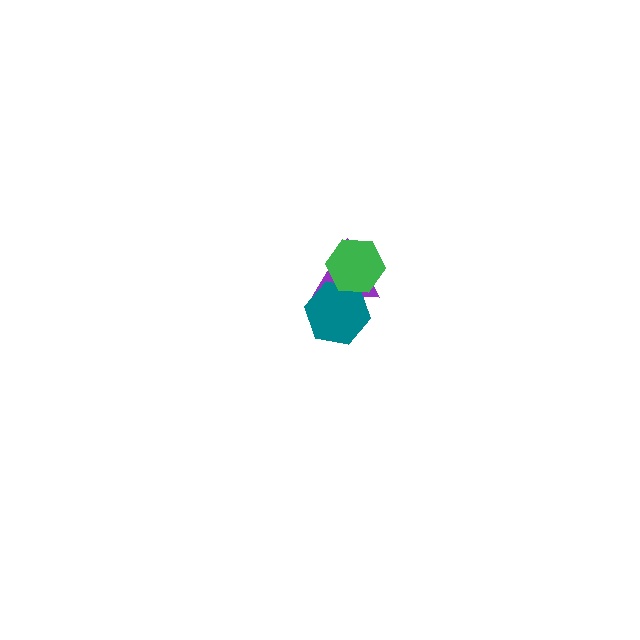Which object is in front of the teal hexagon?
The green hexagon is in front of the teal hexagon.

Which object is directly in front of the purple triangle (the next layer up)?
The teal hexagon is directly in front of the purple triangle.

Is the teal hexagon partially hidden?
Yes, it is partially covered by another shape.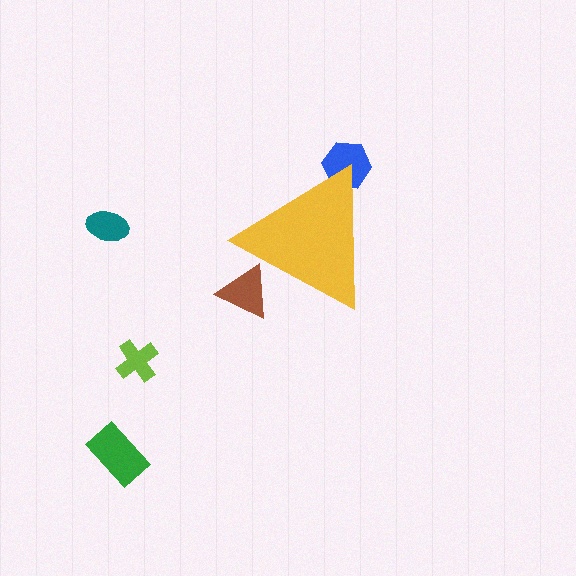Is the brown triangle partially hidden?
Yes, the brown triangle is partially hidden behind the yellow triangle.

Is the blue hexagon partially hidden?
Yes, the blue hexagon is partially hidden behind the yellow triangle.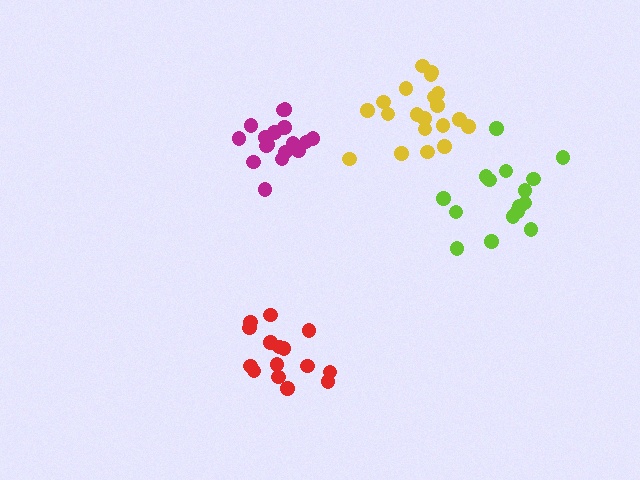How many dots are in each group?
Group 1: 15 dots, Group 2: 16 dots, Group 3: 20 dots, Group 4: 17 dots (68 total).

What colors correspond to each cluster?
The clusters are colored: red, lime, yellow, magenta.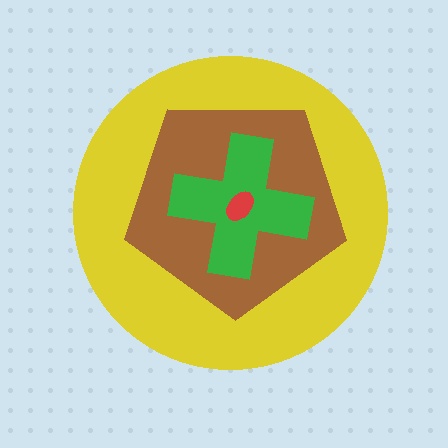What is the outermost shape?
The yellow circle.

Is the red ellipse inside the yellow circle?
Yes.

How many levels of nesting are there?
4.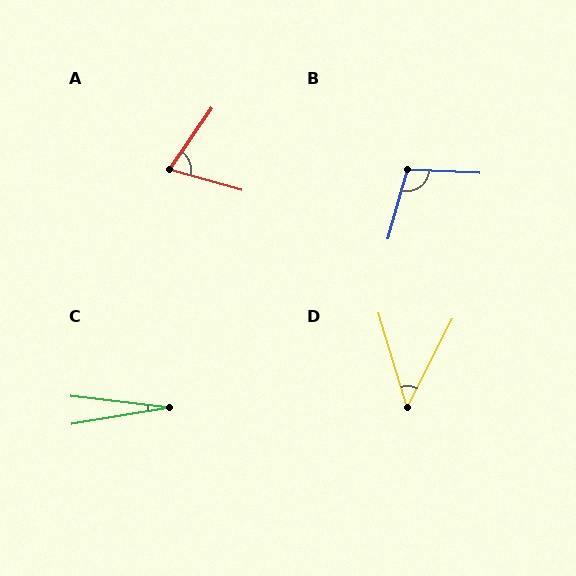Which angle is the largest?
B, at approximately 103 degrees.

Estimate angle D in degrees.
Approximately 44 degrees.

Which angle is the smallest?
C, at approximately 17 degrees.